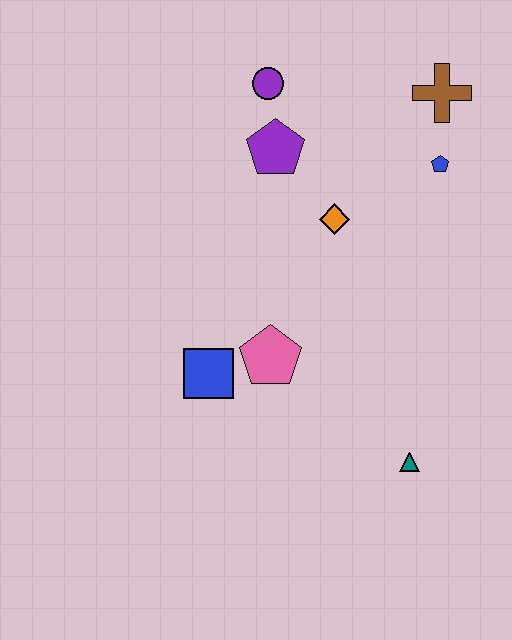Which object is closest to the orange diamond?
The purple pentagon is closest to the orange diamond.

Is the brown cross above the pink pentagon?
Yes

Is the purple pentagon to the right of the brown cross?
No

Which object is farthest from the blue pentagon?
The blue square is farthest from the blue pentagon.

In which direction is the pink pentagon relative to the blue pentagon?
The pink pentagon is below the blue pentagon.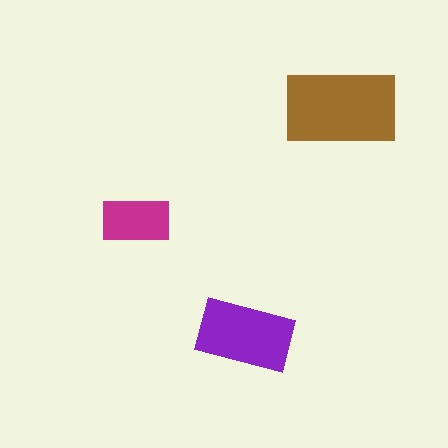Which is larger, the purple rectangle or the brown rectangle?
The brown one.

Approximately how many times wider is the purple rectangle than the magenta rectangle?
About 1.5 times wider.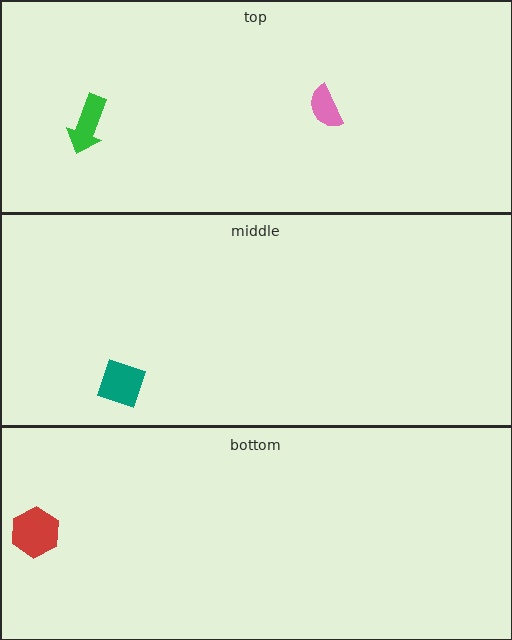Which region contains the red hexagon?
The bottom region.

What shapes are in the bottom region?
The red hexagon.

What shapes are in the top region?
The green arrow, the pink semicircle.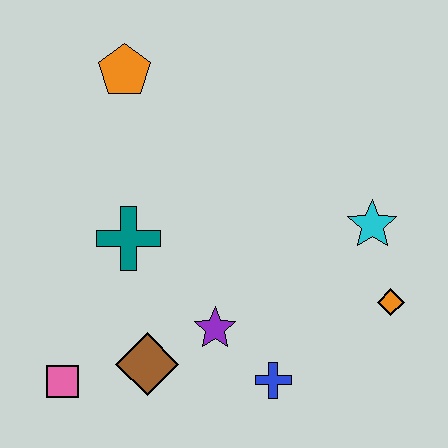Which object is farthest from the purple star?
The orange pentagon is farthest from the purple star.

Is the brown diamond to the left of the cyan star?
Yes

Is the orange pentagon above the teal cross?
Yes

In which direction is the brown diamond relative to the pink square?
The brown diamond is to the right of the pink square.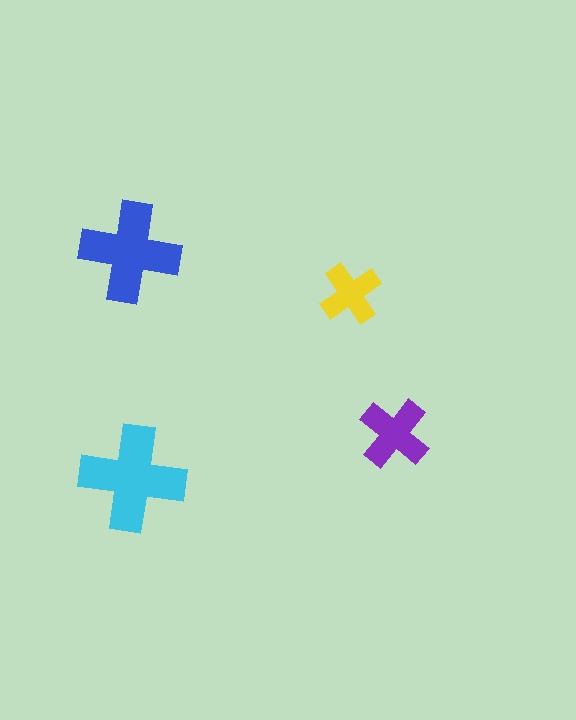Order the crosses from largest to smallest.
the cyan one, the blue one, the purple one, the yellow one.